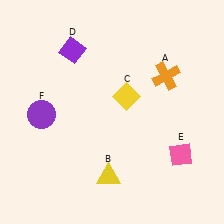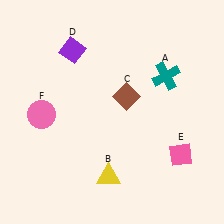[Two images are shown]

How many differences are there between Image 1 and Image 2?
There are 3 differences between the two images.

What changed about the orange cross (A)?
In Image 1, A is orange. In Image 2, it changed to teal.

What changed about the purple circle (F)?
In Image 1, F is purple. In Image 2, it changed to pink.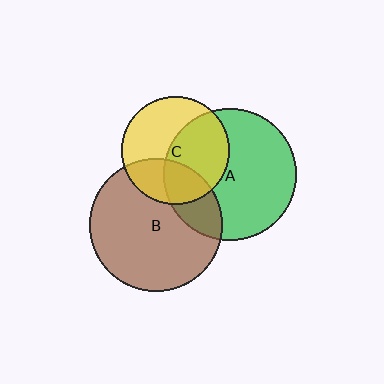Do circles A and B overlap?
Yes.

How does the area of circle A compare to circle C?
Approximately 1.5 times.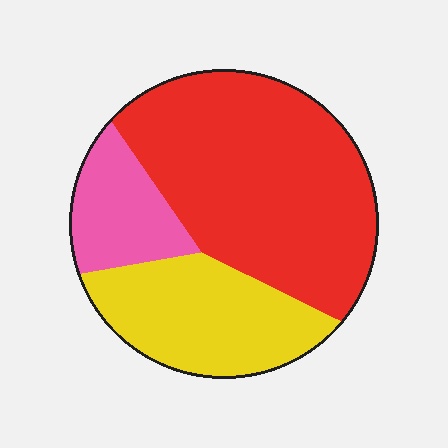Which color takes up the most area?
Red, at roughly 55%.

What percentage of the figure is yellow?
Yellow takes up about one quarter (1/4) of the figure.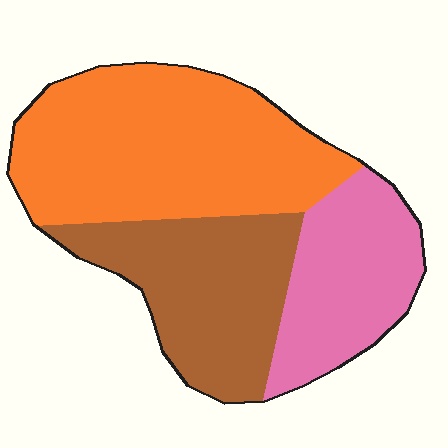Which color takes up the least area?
Pink, at roughly 25%.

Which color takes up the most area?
Orange, at roughly 45%.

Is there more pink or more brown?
Brown.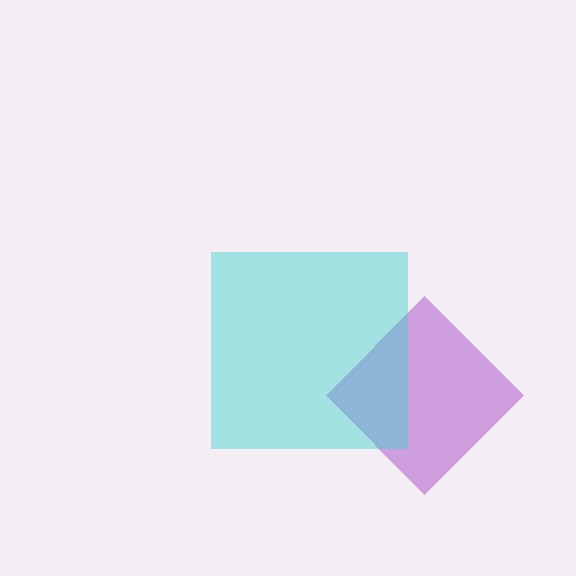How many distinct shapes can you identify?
There are 2 distinct shapes: a purple diamond, a cyan square.